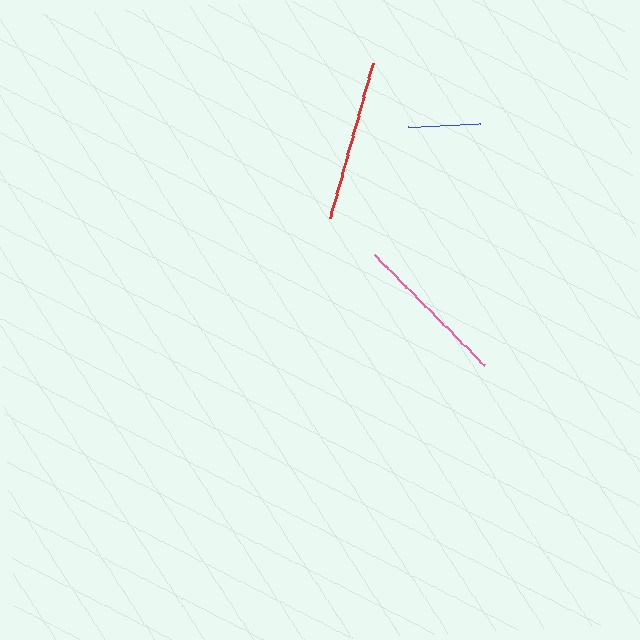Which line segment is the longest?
The red line is the longest at approximately 162 pixels.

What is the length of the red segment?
The red segment is approximately 162 pixels long.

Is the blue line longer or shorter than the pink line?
The pink line is longer than the blue line.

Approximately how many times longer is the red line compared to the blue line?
The red line is approximately 2.3 times the length of the blue line.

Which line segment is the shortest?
The blue line is the shortest at approximately 72 pixels.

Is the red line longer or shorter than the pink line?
The red line is longer than the pink line.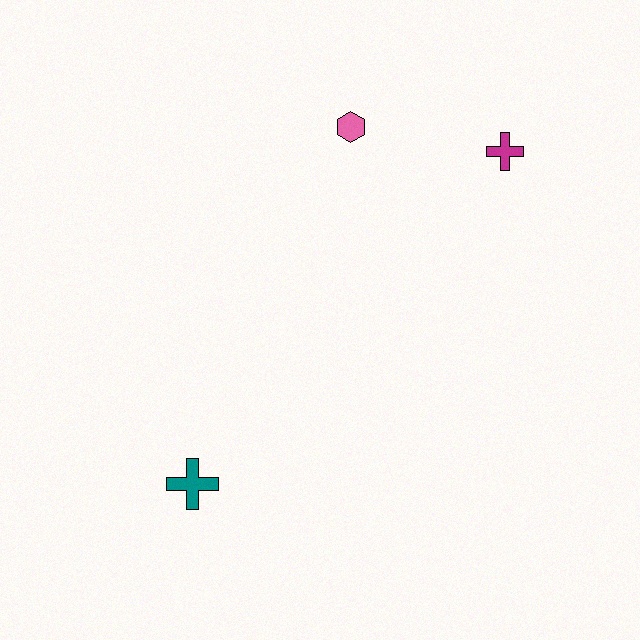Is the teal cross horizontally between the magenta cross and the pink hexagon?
No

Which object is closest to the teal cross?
The pink hexagon is closest to the teal cross.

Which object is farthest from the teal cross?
The magenta cross is farthest from the teal cross.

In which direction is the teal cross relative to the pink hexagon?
The teal cross is below the pink hexagon.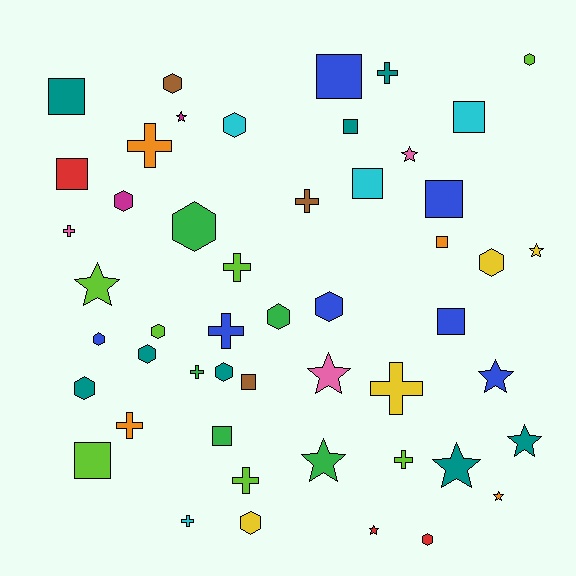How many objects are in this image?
There are 50 objects.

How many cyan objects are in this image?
There are 4 cyan objects.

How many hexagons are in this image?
There are 15 hexagons.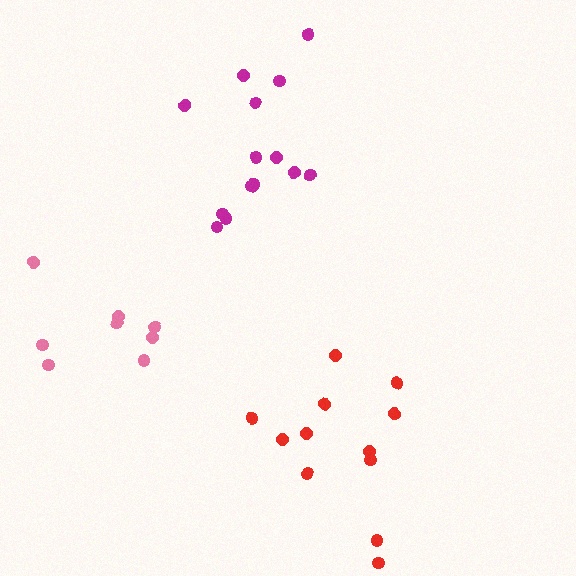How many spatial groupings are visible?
There are 3 spatial groupings.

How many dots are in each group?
Group 1: 14 dots, Group 2: 12 dots, Group 3: 8 dots (34 total).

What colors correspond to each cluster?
The clusters are colored: magenta, red, pink.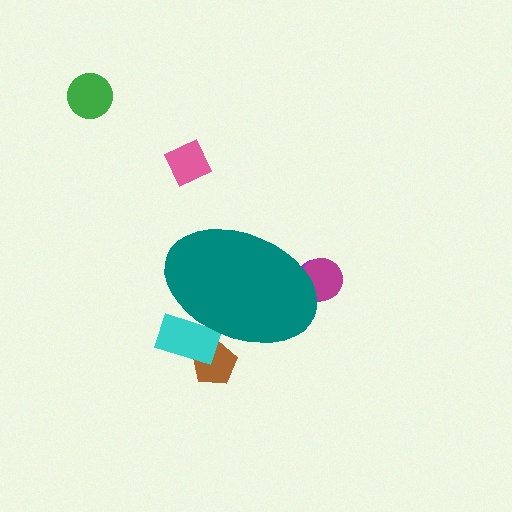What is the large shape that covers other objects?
A teal ellipse.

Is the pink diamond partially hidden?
No, the pink diamond is fully visible.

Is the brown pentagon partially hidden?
Yes, the brown pentagon is partially hidden behind the teal ellipse.